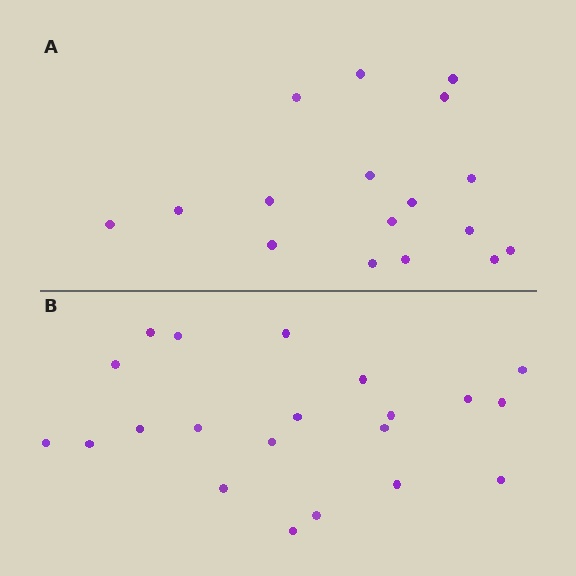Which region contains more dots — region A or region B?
Region B (the bottom region) has more dots.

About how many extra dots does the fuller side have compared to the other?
Region B has about 4 more dots than region A.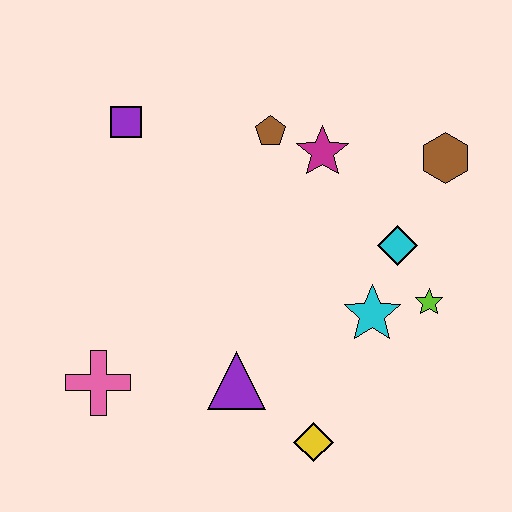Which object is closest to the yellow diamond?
The purple triangle is closest to the yellow diamond.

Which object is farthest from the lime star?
The purple square is farthest from the lime star.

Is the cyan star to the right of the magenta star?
Yes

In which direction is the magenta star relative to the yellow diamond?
The magenta star is above the yellow diamond.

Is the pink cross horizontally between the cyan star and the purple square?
No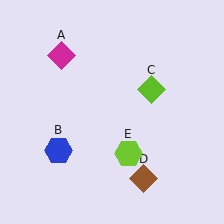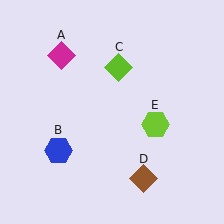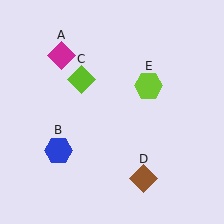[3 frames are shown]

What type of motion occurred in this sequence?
The lime diamond (object C), lime hexagon (object E) rotated counterclockwise around the center of the scene.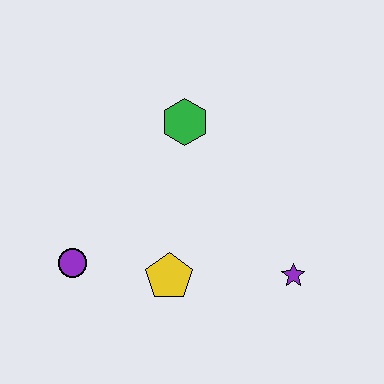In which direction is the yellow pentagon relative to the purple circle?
The yellow pentagon is to the right of the purple circle.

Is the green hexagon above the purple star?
Yes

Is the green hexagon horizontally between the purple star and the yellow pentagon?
Yes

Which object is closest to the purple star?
The yellow pentagon is closest to the purple star.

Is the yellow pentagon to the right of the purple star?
No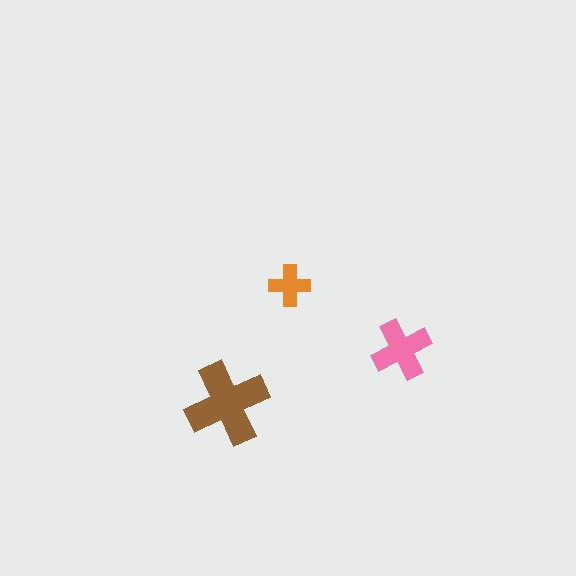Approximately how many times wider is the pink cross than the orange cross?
About 1.5 times wider.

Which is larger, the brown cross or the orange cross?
The brown one.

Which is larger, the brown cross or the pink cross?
The brown one.